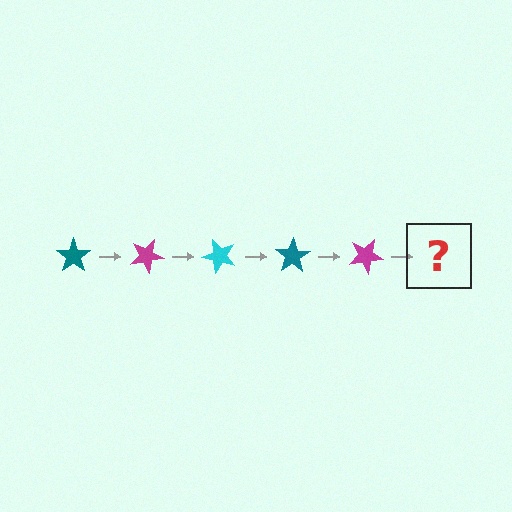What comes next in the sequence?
The next element should be a cyan star, rotated 125 degrees from the start.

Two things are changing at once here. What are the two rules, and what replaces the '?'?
The two rules are that it rotates 25 degrees each step and the color cycles through teal, magenta, and cyan. The '?' should be a cyan star, rotated 125 degrees from the start.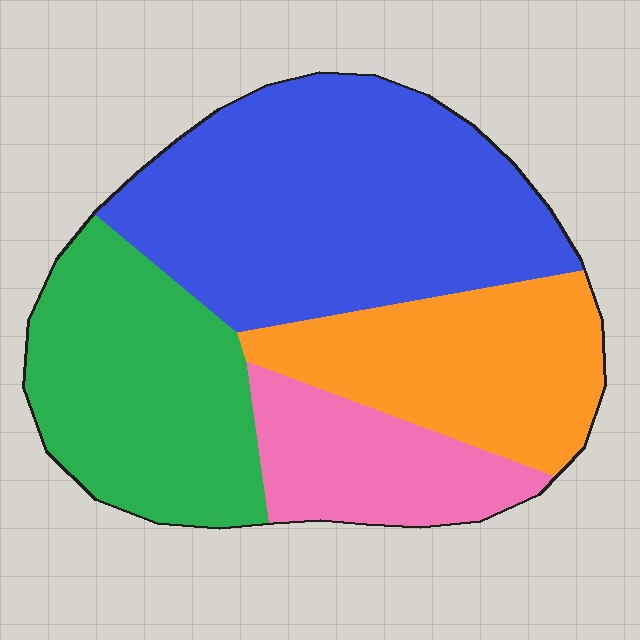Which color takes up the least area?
Pink, at roughly 15%.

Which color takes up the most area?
Blue, at roughly 40%.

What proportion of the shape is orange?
Orange takes up about one fifth (1/5) of the shape.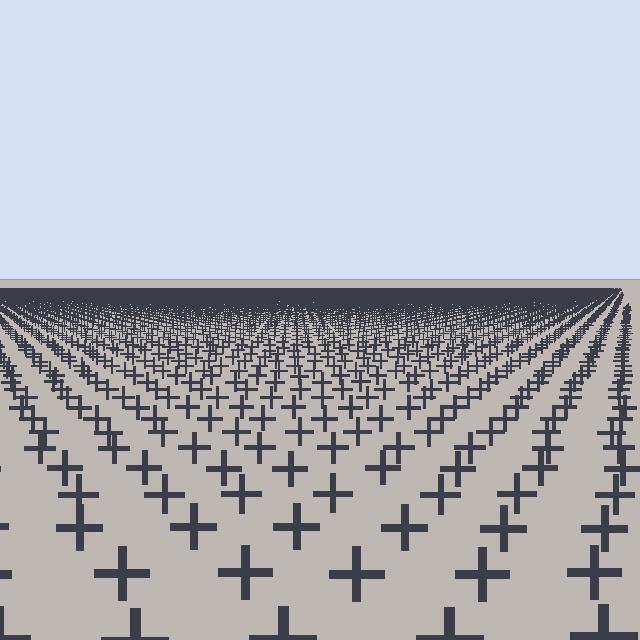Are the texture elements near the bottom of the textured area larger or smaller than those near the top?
Larger. Near the bottom, elements are closer to the viewer and appear at a bigger on-screen size.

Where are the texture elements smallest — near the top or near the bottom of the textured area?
Near the top.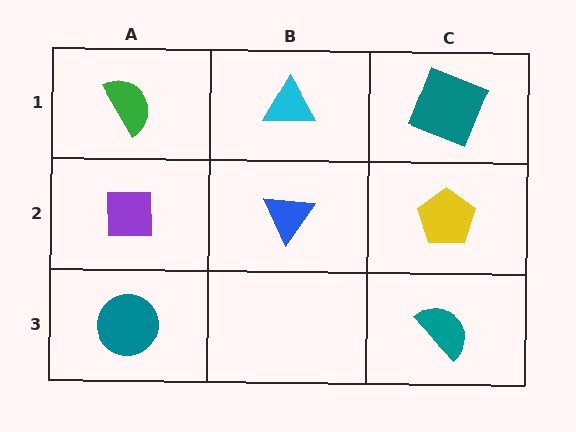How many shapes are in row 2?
3 shapes.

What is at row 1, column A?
A green semicircle.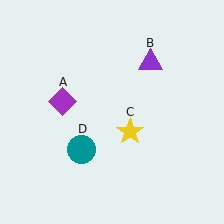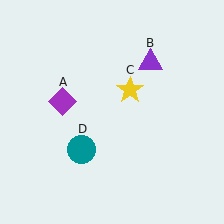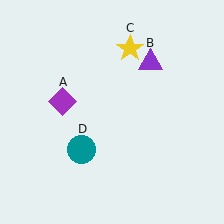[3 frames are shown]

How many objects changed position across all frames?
1 object changed position: yellow star (object C).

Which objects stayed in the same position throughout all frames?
Purple diamond (object A) and purple triangle (object B) and teal circle (object D) remained stationary.